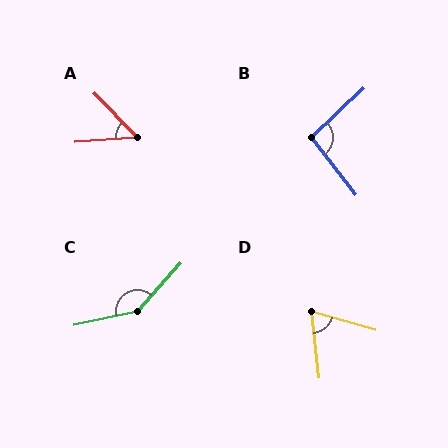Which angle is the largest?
C, at approximately 144 degrees.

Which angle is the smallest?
A, at approximately 50 degrees.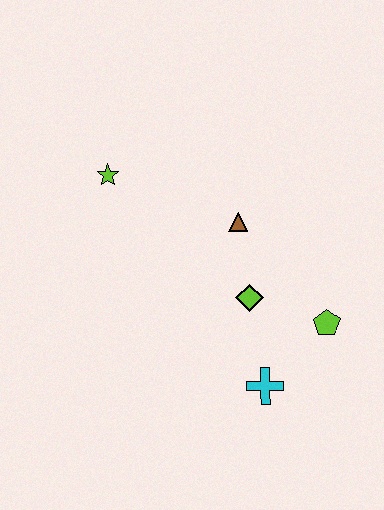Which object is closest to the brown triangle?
The lime diamond is closest to the brown triangle.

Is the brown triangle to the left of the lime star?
No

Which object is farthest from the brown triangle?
The cyan cross is farthest from the brown triangle.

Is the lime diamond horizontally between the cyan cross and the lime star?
Yes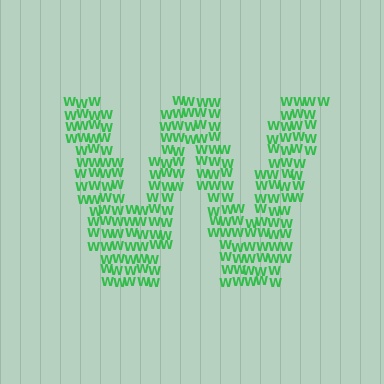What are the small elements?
The small elements are letter W's.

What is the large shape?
The large shape is the letter W.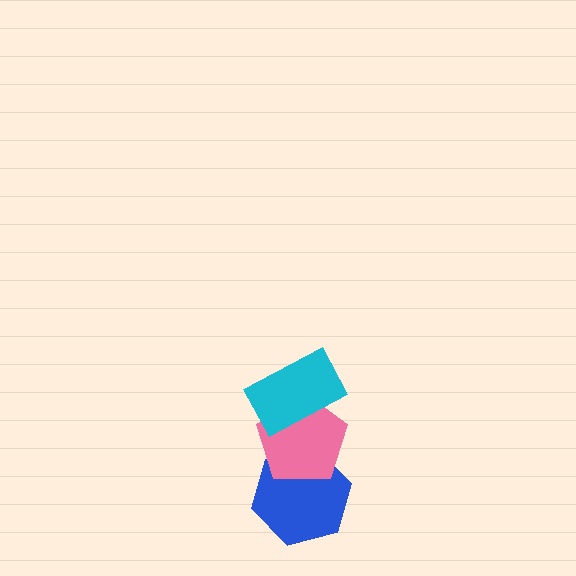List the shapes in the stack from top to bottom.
From top to bottom: the cyan rectangle, the pink pentagon, the blue hexagon.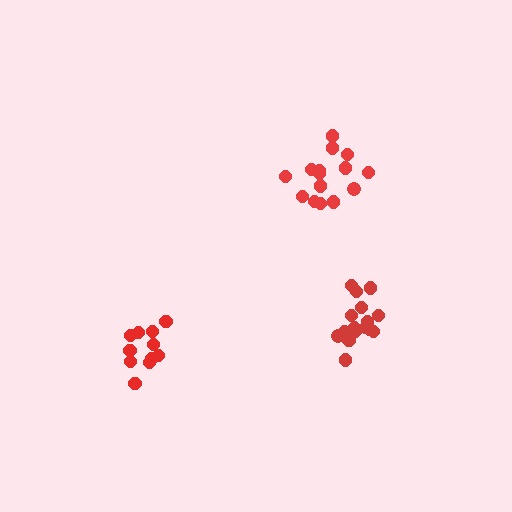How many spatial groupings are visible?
There are 3 spatial groupings.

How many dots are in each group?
Group 1: 16 dots, Group 2: 17 dots, Group 3: 11 dots (44 total).